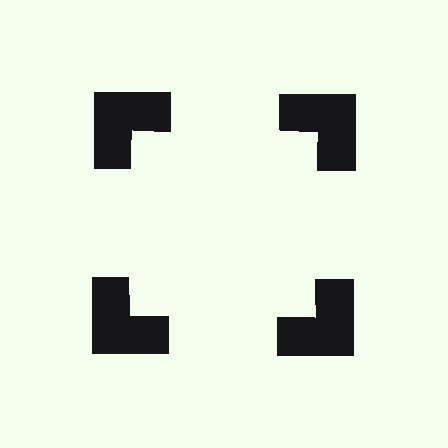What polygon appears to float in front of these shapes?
An illusory square — its edges are inferred from the aligned wedge cuts in the notched squares, not physically drawn.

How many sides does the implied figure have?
4 sides.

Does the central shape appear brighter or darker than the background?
It typically appears slightly brighter than the background, even though no actual brightness change is drawn.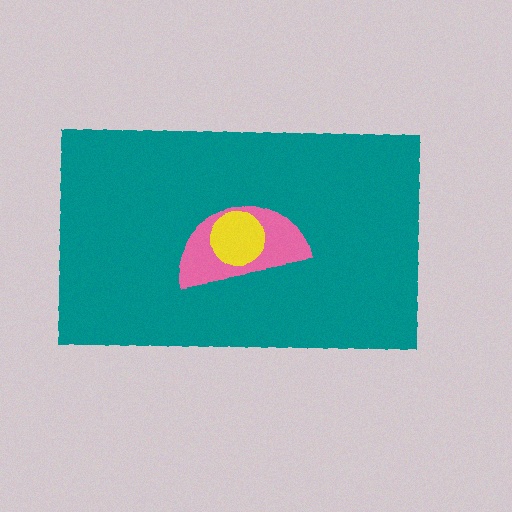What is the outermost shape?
The teal rectangle.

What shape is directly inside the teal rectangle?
The pink semicircle.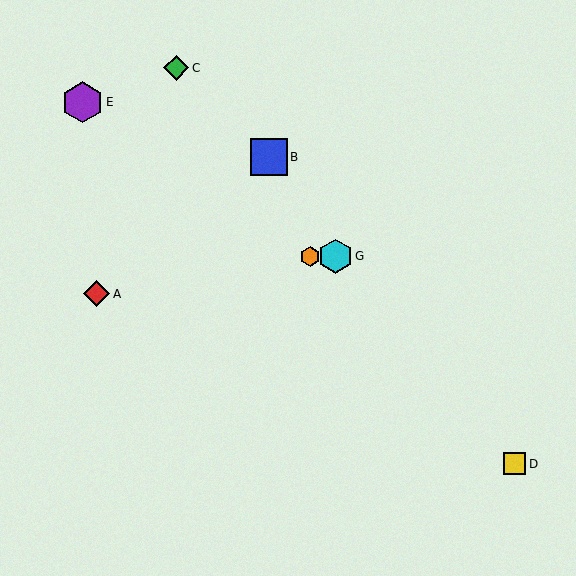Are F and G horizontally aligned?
Yes, both are at y≈256.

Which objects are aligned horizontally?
Objects F, G are aligned horizontally.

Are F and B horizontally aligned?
No, F is at y≈256 and B is at y≈157.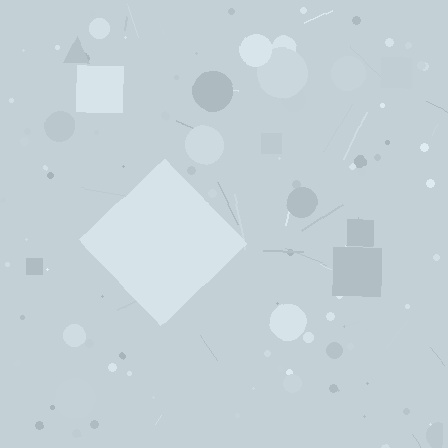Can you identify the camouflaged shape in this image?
The camouflaged shape is a diamond.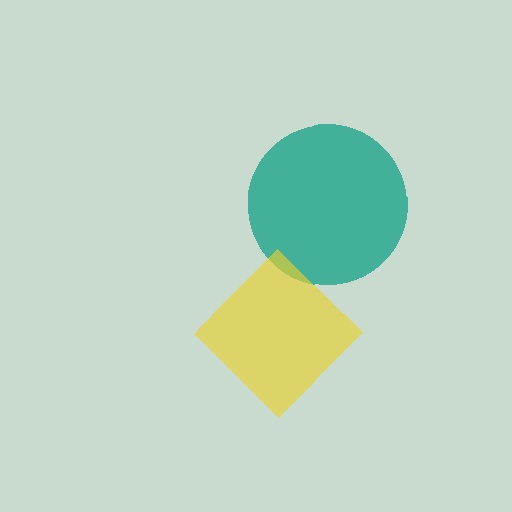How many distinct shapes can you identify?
There are 2 distinct shapes: a teal circle, a yellow diamond.